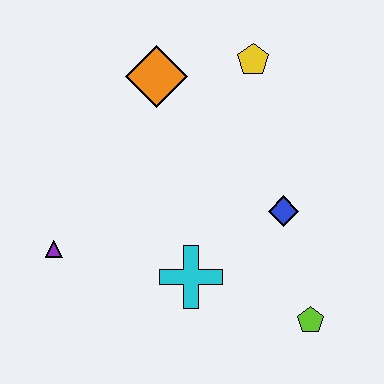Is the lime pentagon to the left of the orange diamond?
No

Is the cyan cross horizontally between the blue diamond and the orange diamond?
Yes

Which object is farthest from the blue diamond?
The purple triangle is farthest from the blue diamond.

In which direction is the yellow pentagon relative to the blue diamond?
The yellow pentagon is above the blue diamond.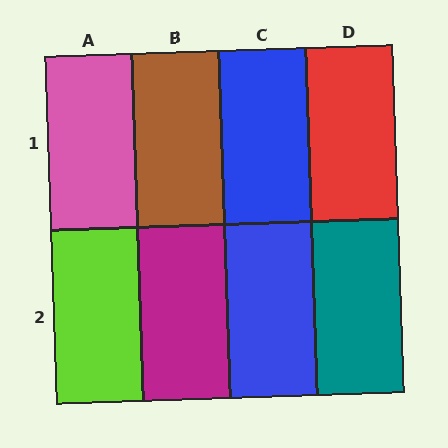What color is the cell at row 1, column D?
Red.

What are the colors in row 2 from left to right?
Lime, magenta, blue, teal.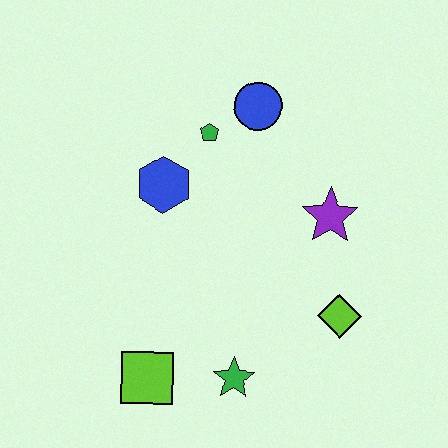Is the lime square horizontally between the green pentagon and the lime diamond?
No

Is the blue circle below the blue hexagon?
No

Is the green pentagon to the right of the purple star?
No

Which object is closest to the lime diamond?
The purple star is closest to the lime diamond.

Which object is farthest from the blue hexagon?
The lime diamond is farthest from the blue hexagon.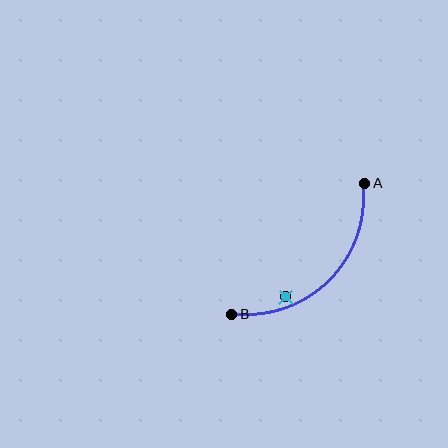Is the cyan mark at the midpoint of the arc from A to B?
No — the cyan mark does not lie on the arc at all. It sits slightly inside the curve.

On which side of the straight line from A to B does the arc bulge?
The arc bulges below and to the right of the straight line connecting A and B.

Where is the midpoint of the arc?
The arc midpoint is the point on the curve farthest from the straight line joining A and B. It sits below and to the right of that line.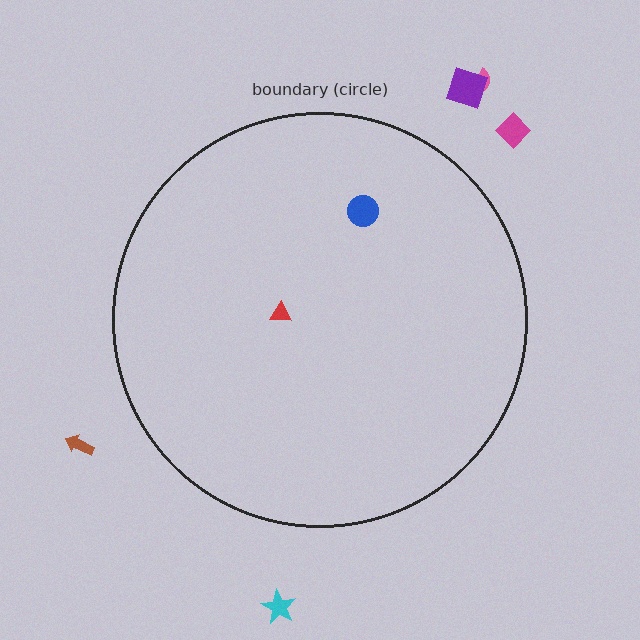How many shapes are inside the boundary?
2 inside, 5 outside.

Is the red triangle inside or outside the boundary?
Inside.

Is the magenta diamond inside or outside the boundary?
Outside.